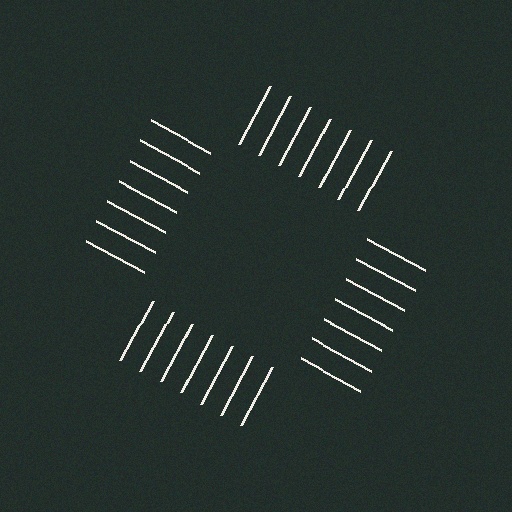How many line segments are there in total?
28 — 7 along each of the 4 edges.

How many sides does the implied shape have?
4 sides — the line-ends trace a square.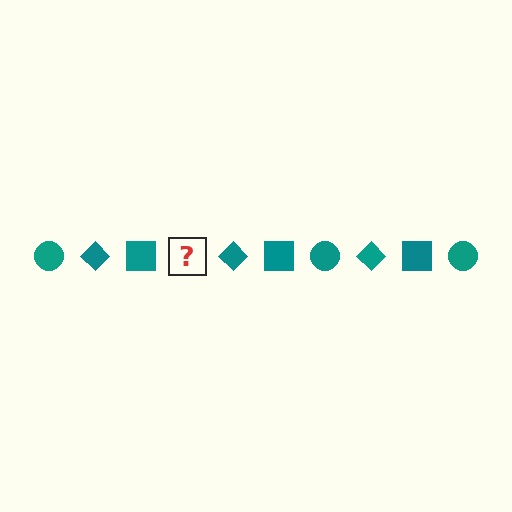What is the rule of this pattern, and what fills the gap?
The rule is that the pattern cycles through circle, diamond, square shapes in teal. The gap should be filled with a teal circle.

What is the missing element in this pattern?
The missing element is a teal circle.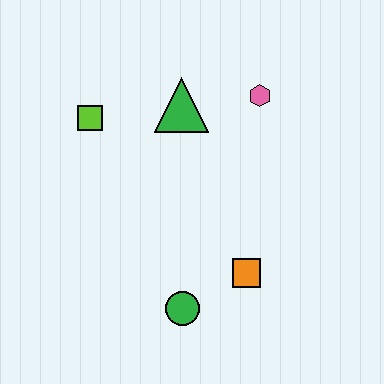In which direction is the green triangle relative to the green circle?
The green triangle is above the green circle.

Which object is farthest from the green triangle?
The green circle is farthest from the green triangle.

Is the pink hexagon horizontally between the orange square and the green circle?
No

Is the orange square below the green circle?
No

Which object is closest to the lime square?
The green triangle is closest to the lime square.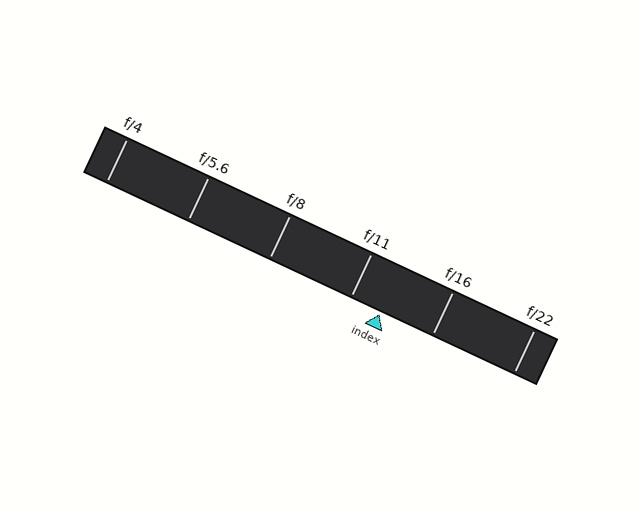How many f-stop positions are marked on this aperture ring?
There are 6 f-stop positions marked.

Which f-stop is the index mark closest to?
The index mark is closest to f/11.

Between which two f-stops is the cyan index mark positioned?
The index mark is between f/11 and f/16.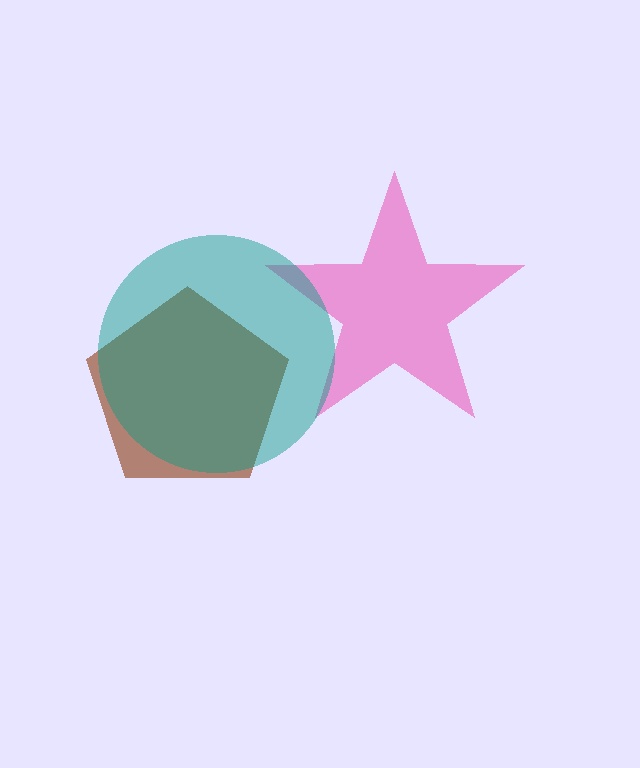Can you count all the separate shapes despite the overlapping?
Yes, there are 3 separate shapes.